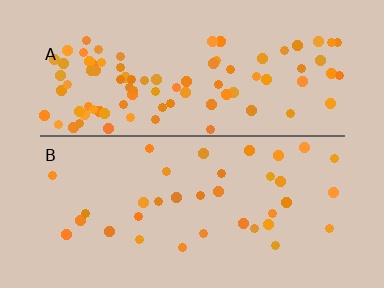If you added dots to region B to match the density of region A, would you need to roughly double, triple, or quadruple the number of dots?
Approximately triple.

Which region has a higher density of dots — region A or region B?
A (the top).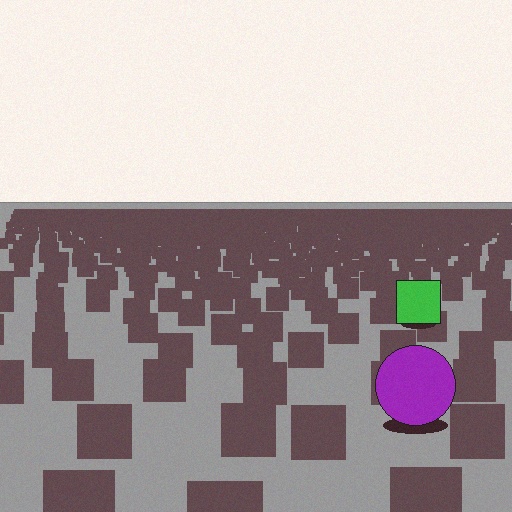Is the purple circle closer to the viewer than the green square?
Yes. The purple circle is closer — you can tell from the texture gradient: the ground texture is coarser near it.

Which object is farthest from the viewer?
The green square is farthest from the viewer. It appears smaller and the ground texture around it is denser.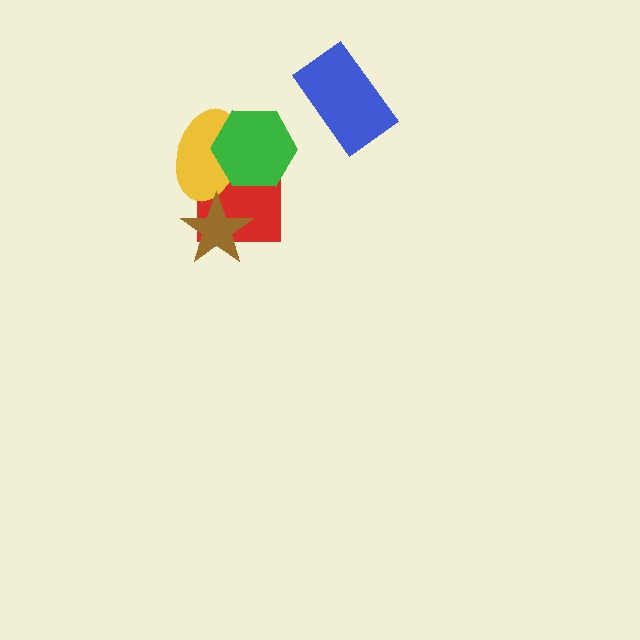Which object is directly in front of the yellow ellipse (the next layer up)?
The green hexagon is directly in front of the yellow ellipse.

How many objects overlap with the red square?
3 objects overlap with the red square.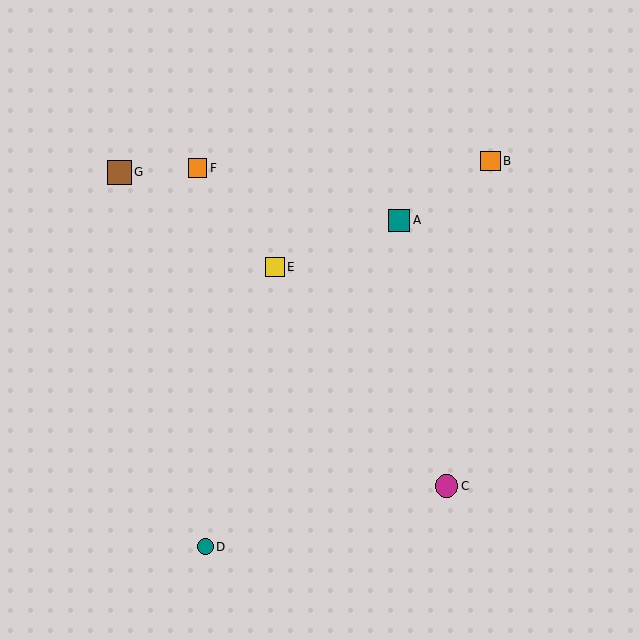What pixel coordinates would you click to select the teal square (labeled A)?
Click at (399, 220) to select the teal square A.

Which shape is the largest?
The brown square (labeled G) is the largest.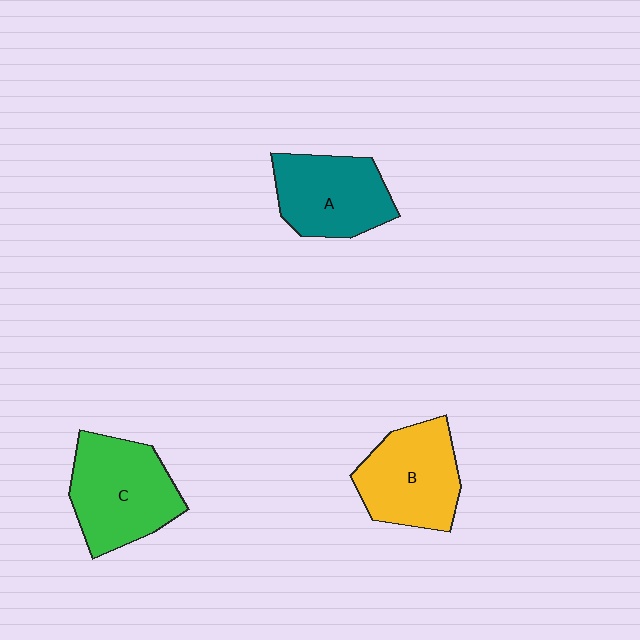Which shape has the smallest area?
Shape A (teal).